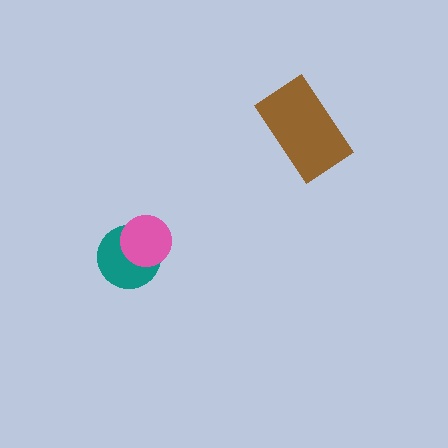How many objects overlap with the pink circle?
1 object overlaps with the pink circle.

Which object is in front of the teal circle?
The pink circle is in front of the teal circle.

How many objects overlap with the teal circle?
1 object overlaps with the teal circle.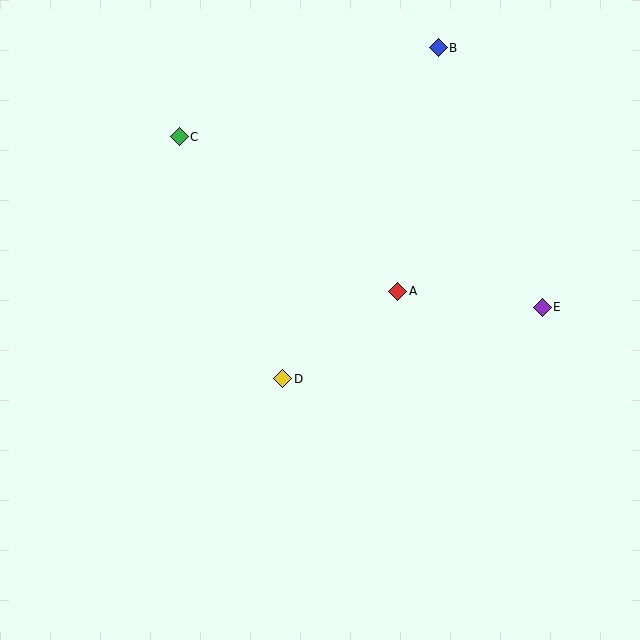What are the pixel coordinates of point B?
Point B is at (438, 48).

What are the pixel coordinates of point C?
Point C is at (179, 137).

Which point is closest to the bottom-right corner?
Point E is closest to the bottom-right corner.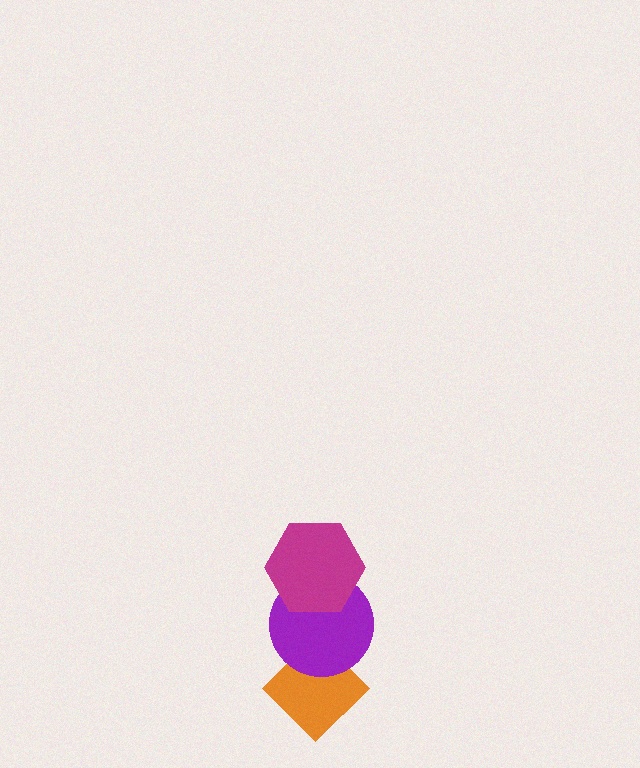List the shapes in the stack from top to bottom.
From top to bottom: the magenta hexagon, the purple circle, the orange diamond.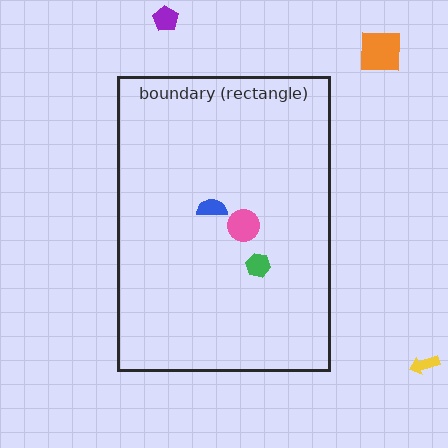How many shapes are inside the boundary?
3 inside, 3 outside.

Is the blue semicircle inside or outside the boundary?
Inside.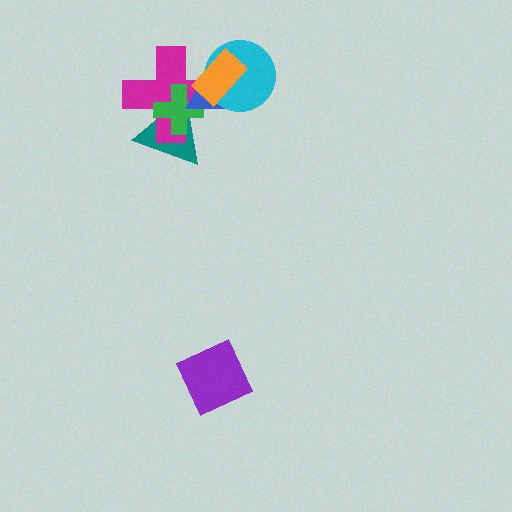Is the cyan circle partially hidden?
Yes, it is partially covered by another shape.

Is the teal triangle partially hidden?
Yes, it is partially covered by another shape.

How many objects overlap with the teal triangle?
3 objects overlap with the teal triangle.